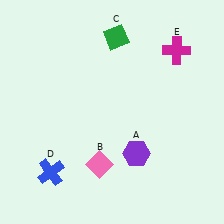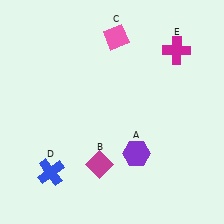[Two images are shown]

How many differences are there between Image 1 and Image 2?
There are 2 differences between the two images.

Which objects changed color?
B changed from pink to magenta. C changed from green to pink.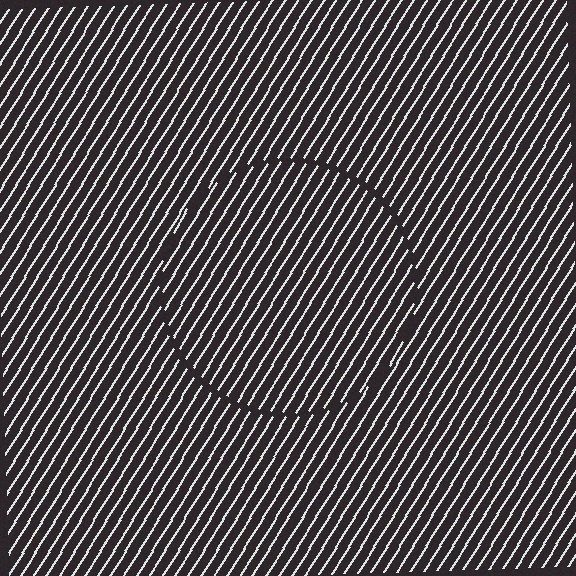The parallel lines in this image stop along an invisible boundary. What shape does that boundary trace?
An illusory circle. The interior of the shape contains the same grating, shifted by half a period — the contour is defined by the phase discontinuity where line-ends from the inner and outer gratings abut.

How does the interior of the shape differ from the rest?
The interior of the shape contains the same grating, shifted by half a period — the contour is defined by the phase discontinuity where line-ends from the inner and outer gratings abut.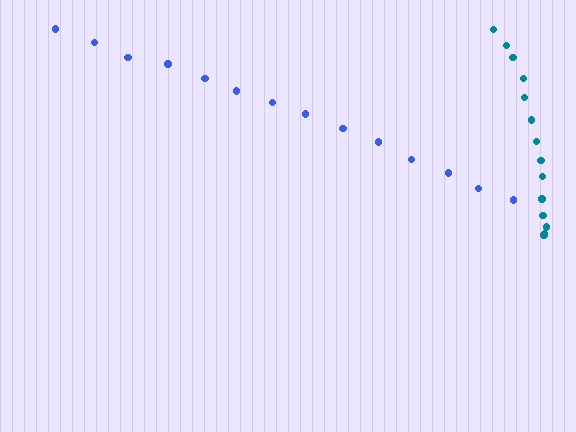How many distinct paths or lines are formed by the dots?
There are 2 distinct paths.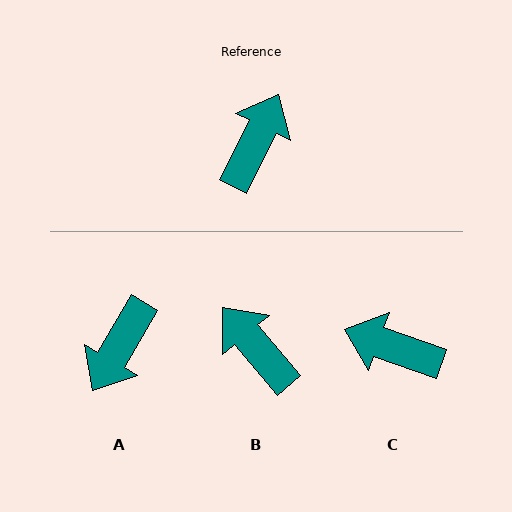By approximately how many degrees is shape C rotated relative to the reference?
Approximately 97 degrees counter-clockwise.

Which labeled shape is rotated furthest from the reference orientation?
A, about 176 degrees away.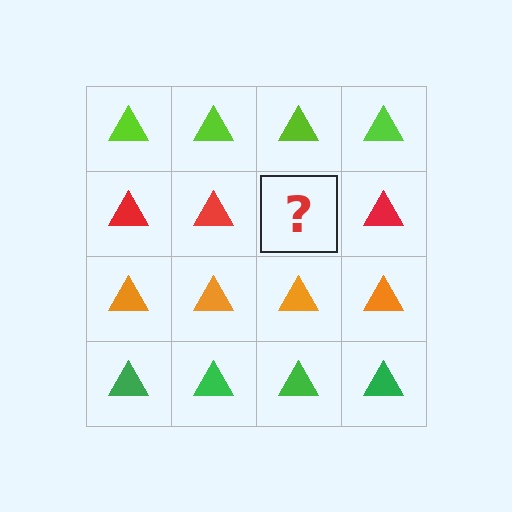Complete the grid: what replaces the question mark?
The question mark should be replaced with a red triangle.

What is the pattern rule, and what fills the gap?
The rule is that each row has a consistent color. The gap should be filled with a red triangle.